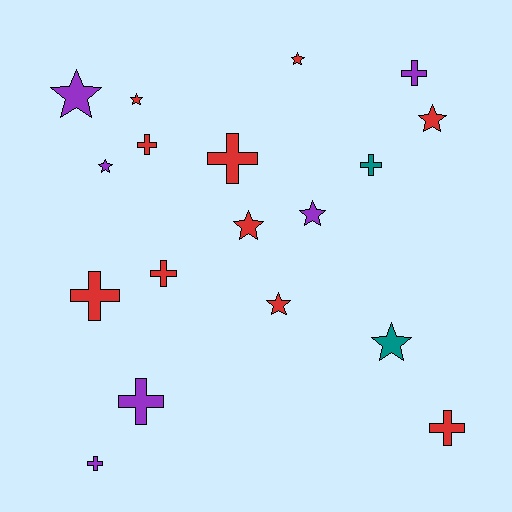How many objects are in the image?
There are 18 objects.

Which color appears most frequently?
Red, with 10 objects.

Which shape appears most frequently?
Cross, with 9 objects.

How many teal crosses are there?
There is 1 teal cross.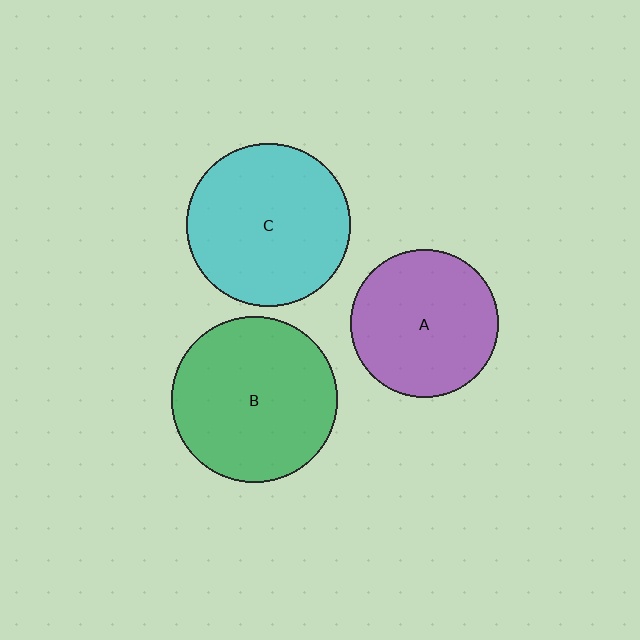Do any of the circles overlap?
No, none of the circles overlap.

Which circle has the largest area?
Circle B (green).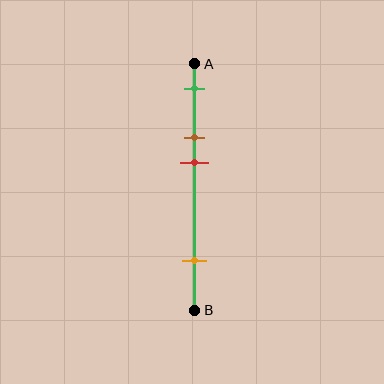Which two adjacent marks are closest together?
The brown and red marks are the closest adjacent pair.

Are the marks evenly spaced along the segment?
No, the marks are not evenly spaced.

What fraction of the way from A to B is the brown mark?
The brown mark is approximately 30% (0.3) of the way from A to B.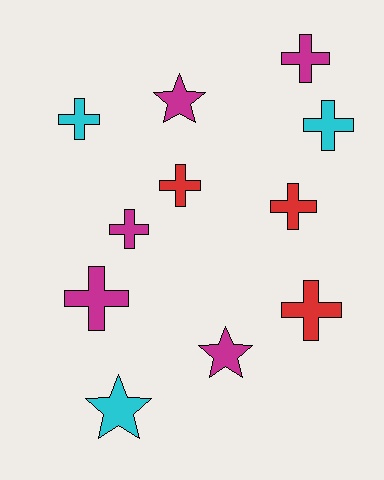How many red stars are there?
There are no red stars.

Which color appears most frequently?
Magenta, with 5 objects.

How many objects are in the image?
There are 11 objects.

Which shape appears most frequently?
Cross, with 8 objects.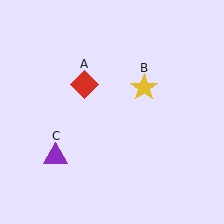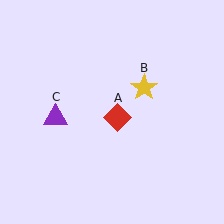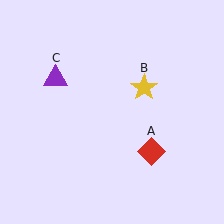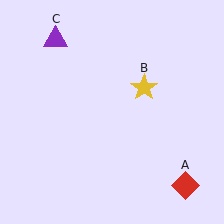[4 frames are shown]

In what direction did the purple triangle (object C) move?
The purple triangle (object C) moved up.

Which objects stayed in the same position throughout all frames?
Yellow star (object B) remained stationary.